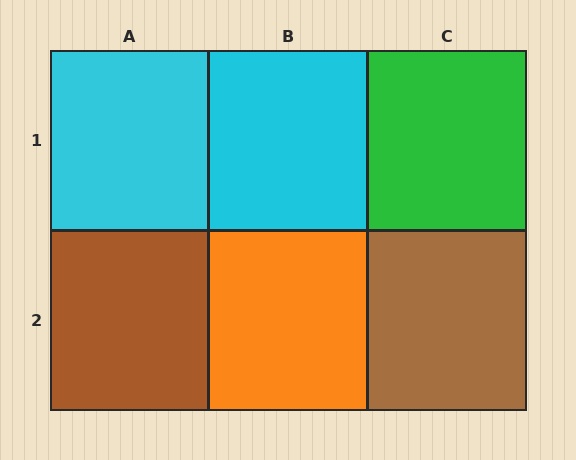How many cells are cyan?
2 cells are cyan.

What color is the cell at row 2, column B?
Orange.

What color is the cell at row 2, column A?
Brown.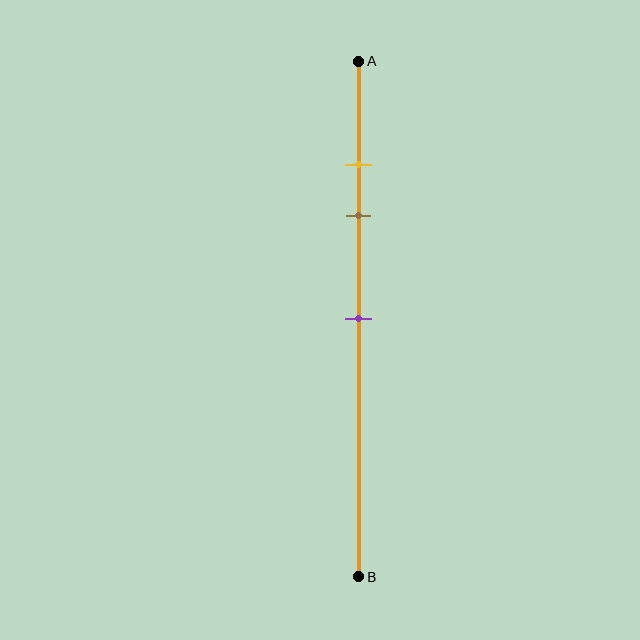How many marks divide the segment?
There are 3 marks dividing the segment.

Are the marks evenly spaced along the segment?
No, the marks are not evenly spaced.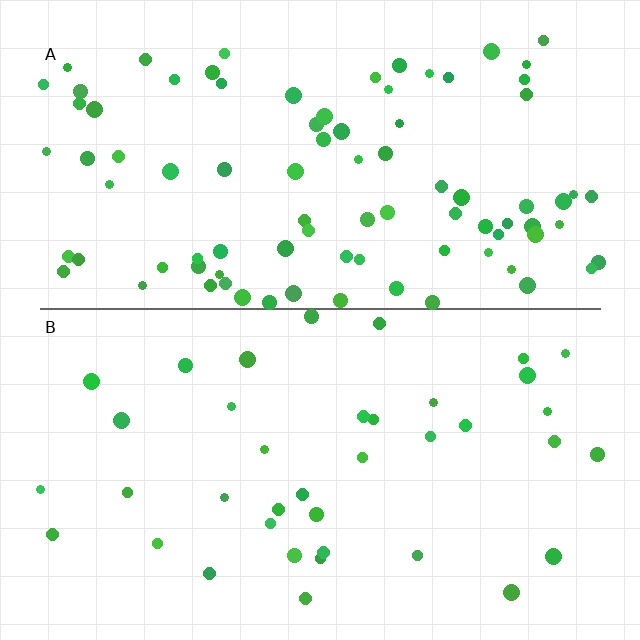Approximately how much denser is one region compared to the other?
Approximately 2.3× — region A over region B.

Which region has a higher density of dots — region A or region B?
A (the top).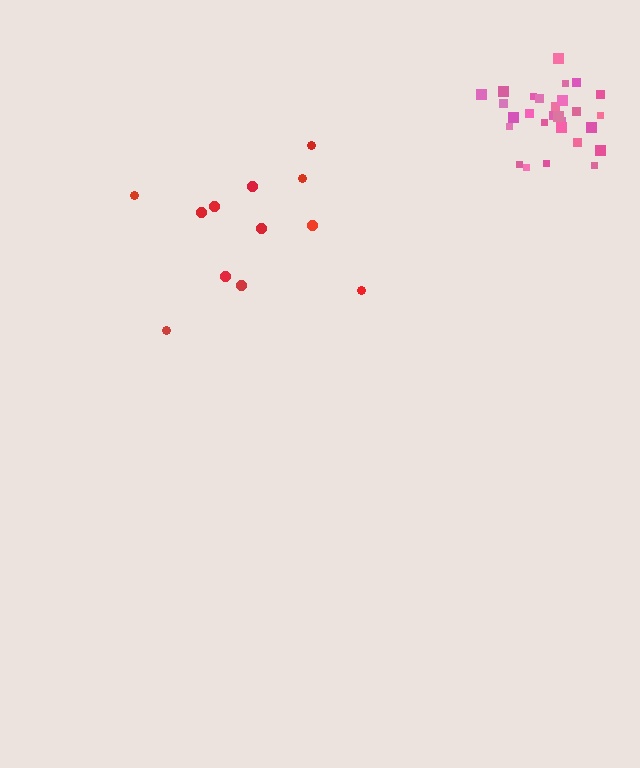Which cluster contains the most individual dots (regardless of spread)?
Pink (28).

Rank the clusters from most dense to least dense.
pink, red.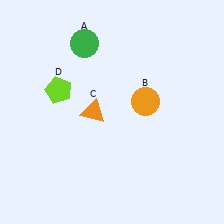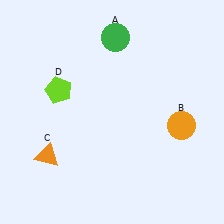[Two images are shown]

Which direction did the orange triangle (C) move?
The orange triangle (C) moved left.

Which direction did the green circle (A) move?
The green circle (A) moved right.